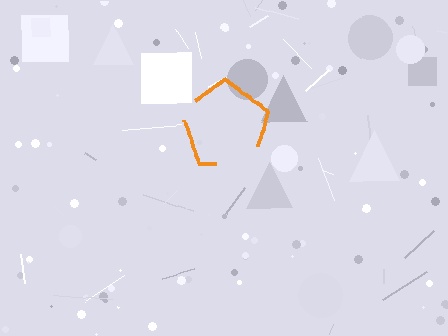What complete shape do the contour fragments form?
The contour fragments form a pentagon.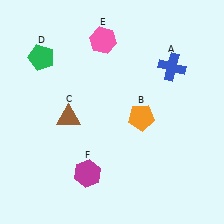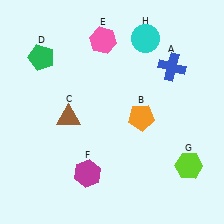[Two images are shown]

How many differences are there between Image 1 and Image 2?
There are 2 differences between the two images.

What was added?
A lime hexagon (G), a cyan circle (H) were added in Image 2.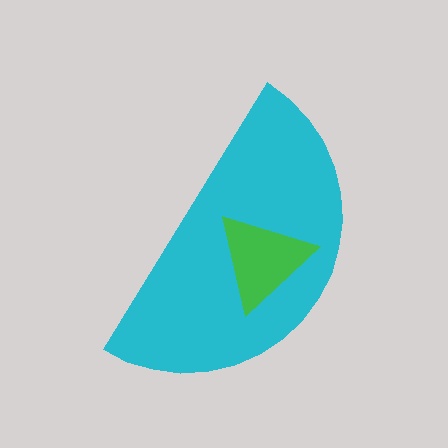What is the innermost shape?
The green triangle.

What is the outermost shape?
The cyan semicircle.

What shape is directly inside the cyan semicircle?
The green triangle.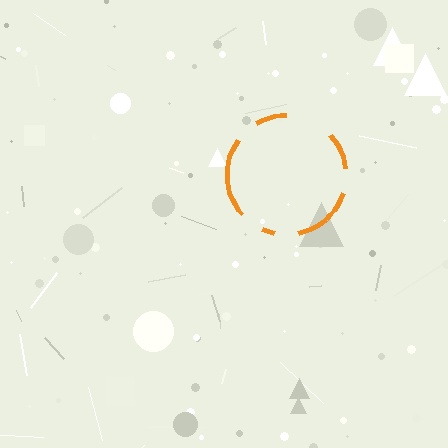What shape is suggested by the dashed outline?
The dashed outline suggests a circle.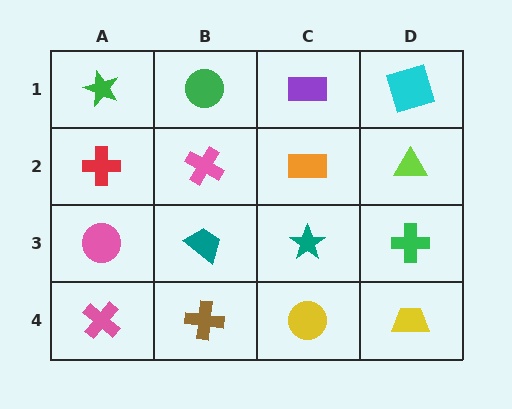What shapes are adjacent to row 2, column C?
A purple rectangle (row 1, column C), a teal star (row 3, column C), a pink cross (row 2, column B), a lime triangle (row 2, column D).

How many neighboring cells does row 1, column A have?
2.